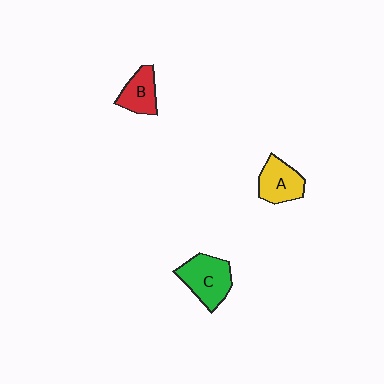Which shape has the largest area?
Shape C (green).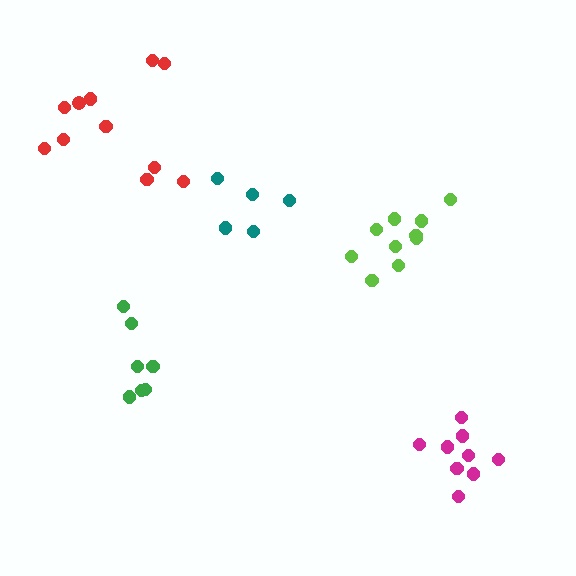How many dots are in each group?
Group 1: 5 dots, Group 2: 10 dots, Group 3: 7 dots, Group 4: 11 dots, Group 5: 9 dots (42 total).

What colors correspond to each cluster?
The clusters are colored: teal, lime, green, red, magenta.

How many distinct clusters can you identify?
There are 5 distinct clusters.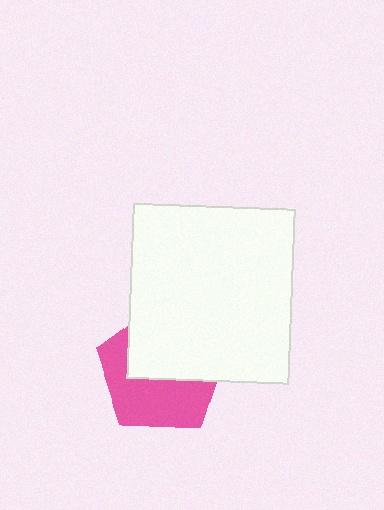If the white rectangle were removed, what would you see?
You would see the complete pink pentagon.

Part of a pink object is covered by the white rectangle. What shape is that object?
It is a pentagon.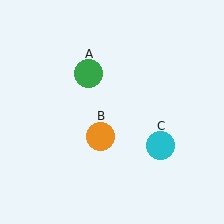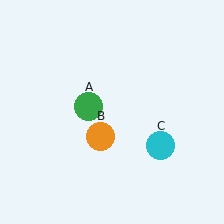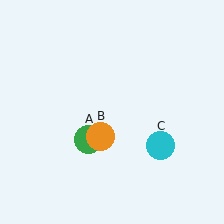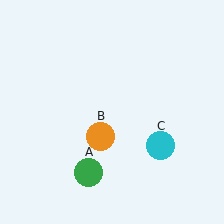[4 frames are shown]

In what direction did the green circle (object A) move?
The green circle (object A) moved down.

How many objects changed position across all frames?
1 object changed position: green circle (object A).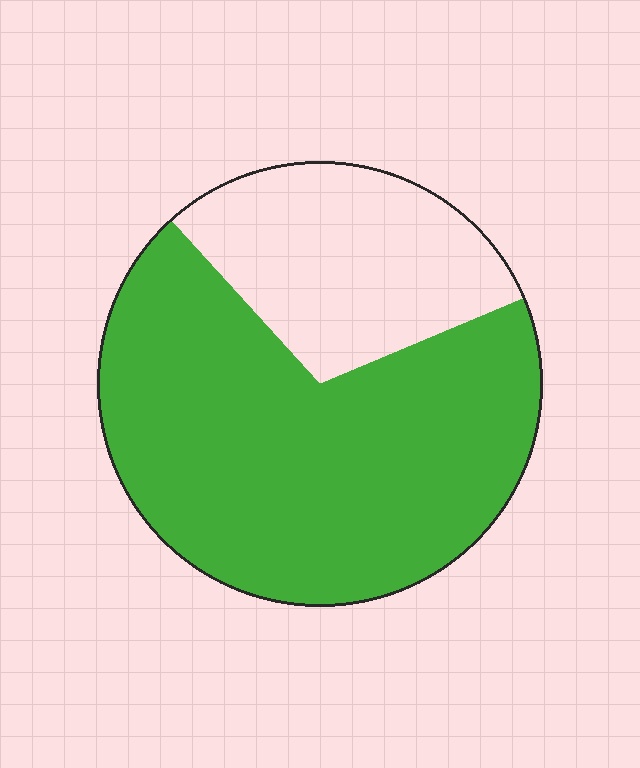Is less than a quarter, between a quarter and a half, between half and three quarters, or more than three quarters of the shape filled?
Between half and three quarters.